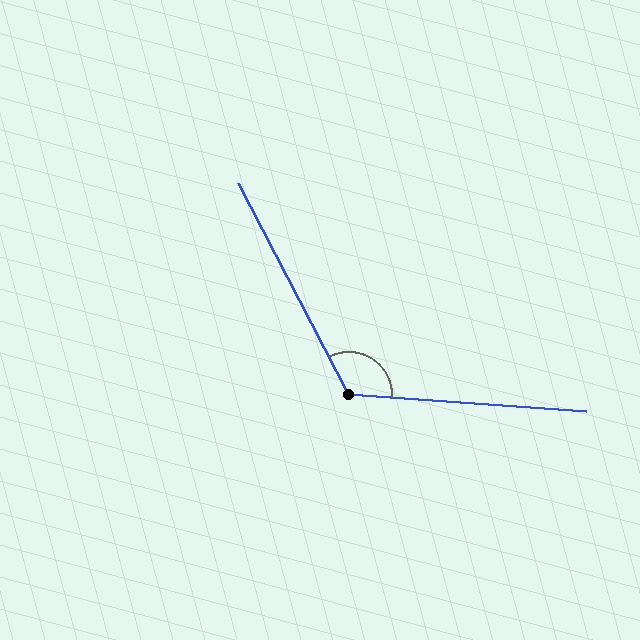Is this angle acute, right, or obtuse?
It is obtuse.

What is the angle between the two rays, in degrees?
Approximately 122 degrees.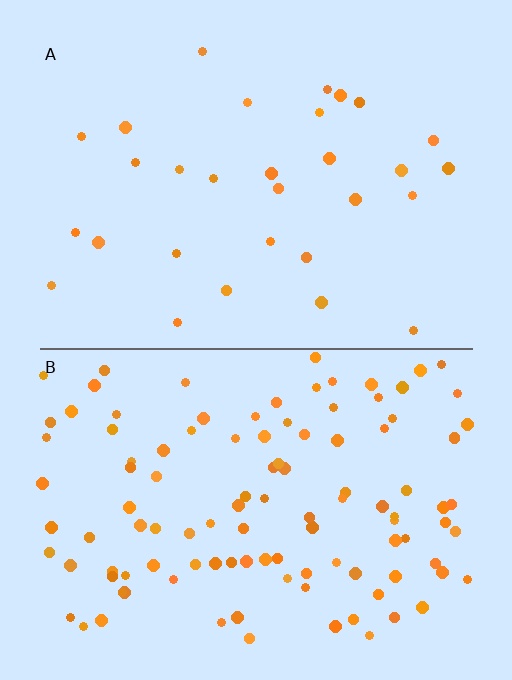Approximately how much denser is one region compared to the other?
Approximately 3.7× — region B over region A.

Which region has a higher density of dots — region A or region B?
B (the bottom).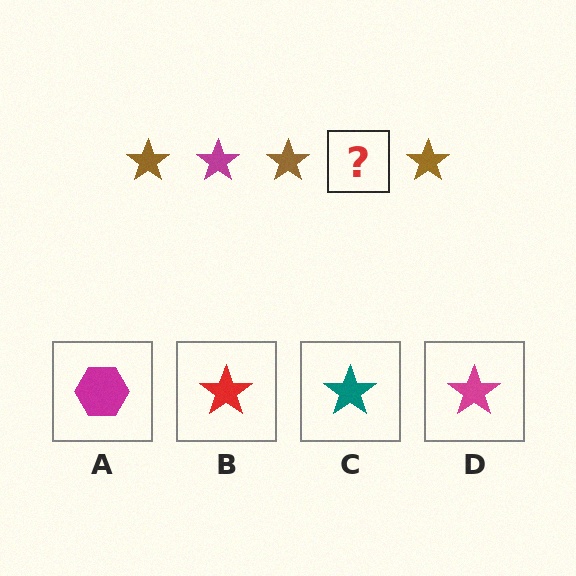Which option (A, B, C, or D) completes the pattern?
D.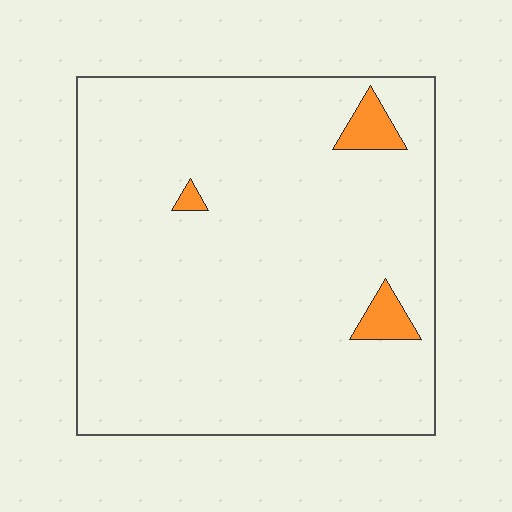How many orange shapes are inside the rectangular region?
3.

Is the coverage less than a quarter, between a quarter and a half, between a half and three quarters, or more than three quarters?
Less than a quarter.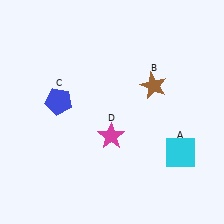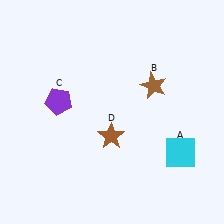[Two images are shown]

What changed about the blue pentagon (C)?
In Image 1, C is blue. In Image 2, it changed to purple.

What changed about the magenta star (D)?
In Image 1, D is magenta. In Image 2, it changed to brown.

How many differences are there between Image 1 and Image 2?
There are 2 differences between the two images.